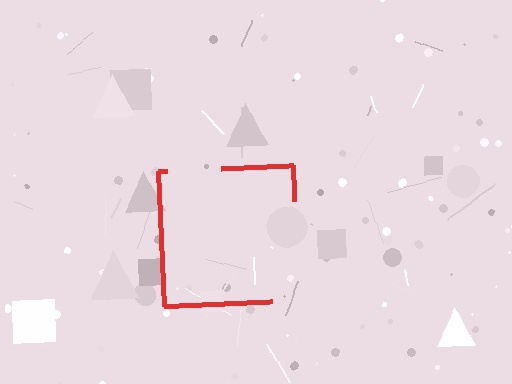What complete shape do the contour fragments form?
The contour fragments form a square.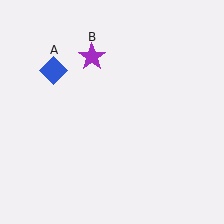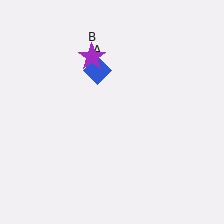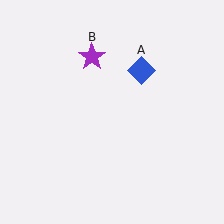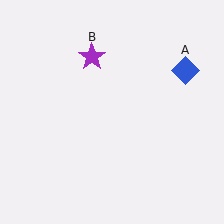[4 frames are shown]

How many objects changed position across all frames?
1 object changed position: blue diamond (object A).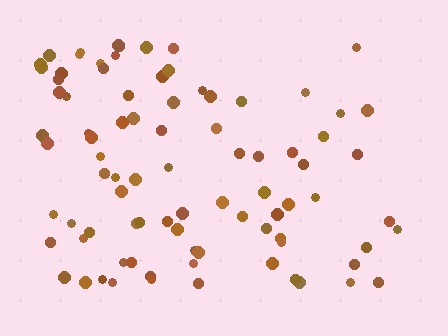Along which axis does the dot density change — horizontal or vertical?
Horizontal.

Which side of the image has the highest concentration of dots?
The left.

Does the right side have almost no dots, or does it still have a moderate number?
Still a moderate number, just noticeably fewer than the left.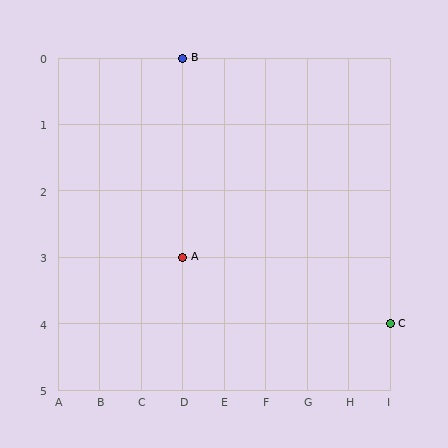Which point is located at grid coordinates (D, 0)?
Point B is at (D, 0).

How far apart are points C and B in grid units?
Points C and B are 5 columns and 4 rows apart (about 6.4 grid units diagonally).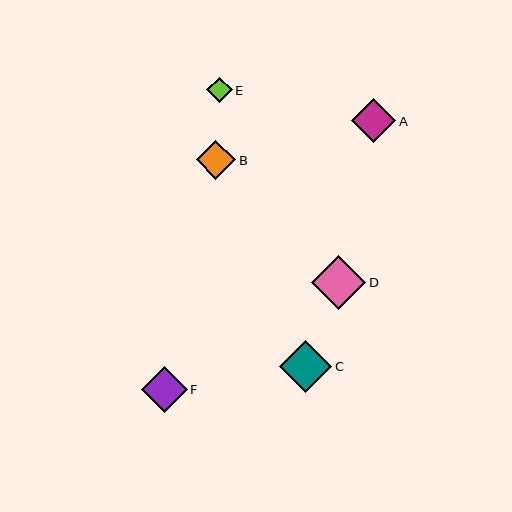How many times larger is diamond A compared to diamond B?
Diamond A is approximately 1.1 times the size of diamond B.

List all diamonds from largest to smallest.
From largest to smallest: D, C, F, A, B, E.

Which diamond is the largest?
Diamond D is the largest with a size of approximately 55 pixels.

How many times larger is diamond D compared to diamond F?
Diamond D is approximately 1.2 times the size of diamond F.